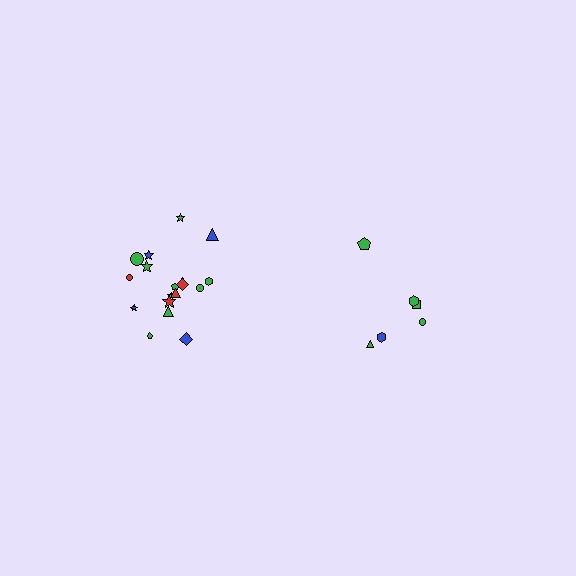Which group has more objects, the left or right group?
The left group.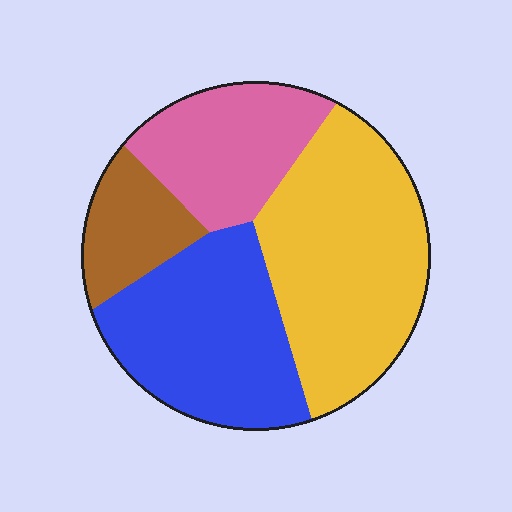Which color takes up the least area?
Brown, at roughly 10%.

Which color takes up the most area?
Yellow, at roughly 40%.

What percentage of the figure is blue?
Blue takes up between a sixth and a third of the figure.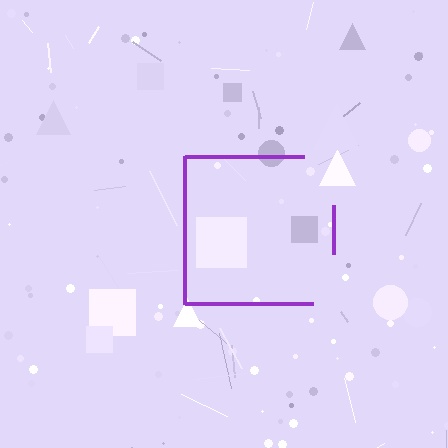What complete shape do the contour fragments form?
The contour fragments form a square.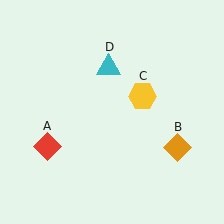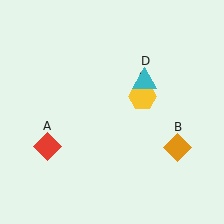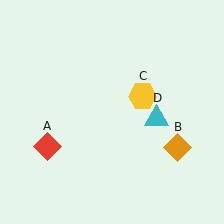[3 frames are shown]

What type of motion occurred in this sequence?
The cyan triangle (object D) rotated clockwise around the center of the scene.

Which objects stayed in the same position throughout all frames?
Red diamond (object A) and orange diamond (object B) and yellow hexagon (object C) remained stationary.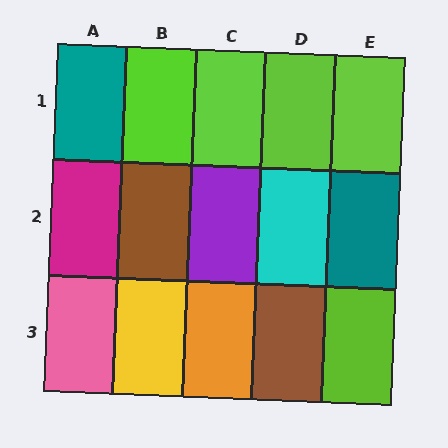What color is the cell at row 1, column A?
Teal.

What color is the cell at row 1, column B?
Lime.